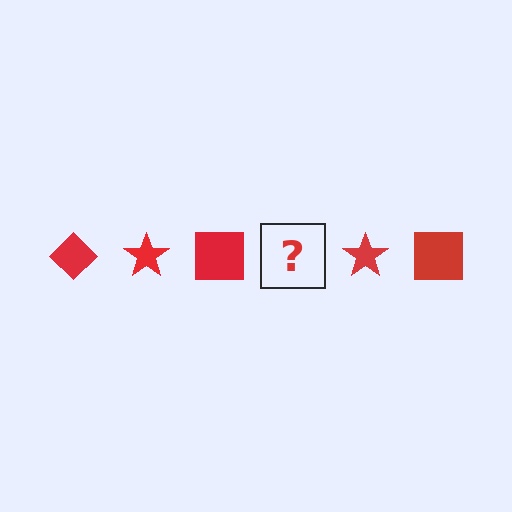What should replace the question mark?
The question mark should be replaced with a red diamond.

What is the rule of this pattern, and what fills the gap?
The rule is that the pattern cycles through diamond, star, square shapes in red. The gap should be filled with a red diamond.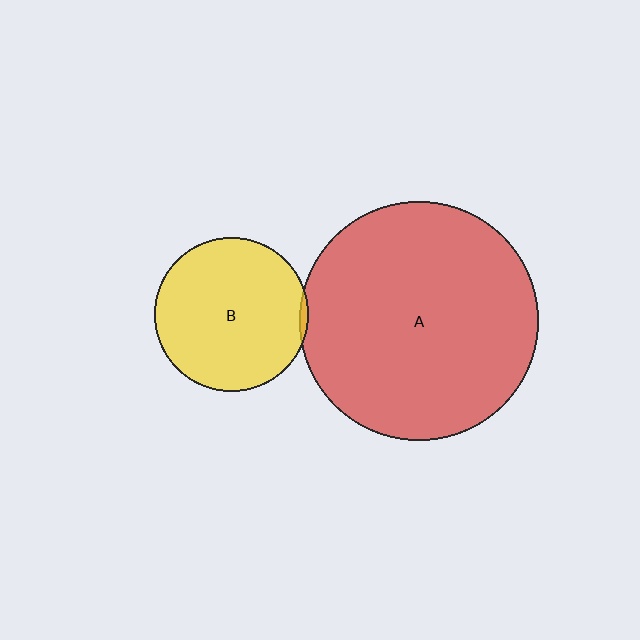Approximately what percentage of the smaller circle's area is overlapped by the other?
Approximately 5%.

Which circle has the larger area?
Circle A (red).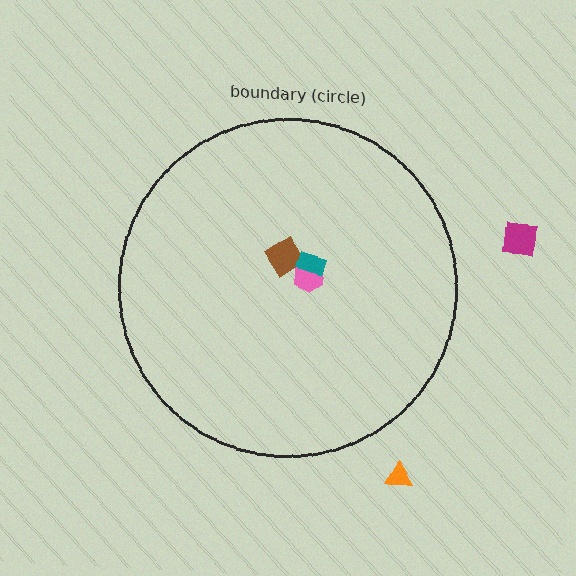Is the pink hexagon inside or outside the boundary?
Inside.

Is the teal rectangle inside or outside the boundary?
Inside.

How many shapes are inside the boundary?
3 inside, 2 outside.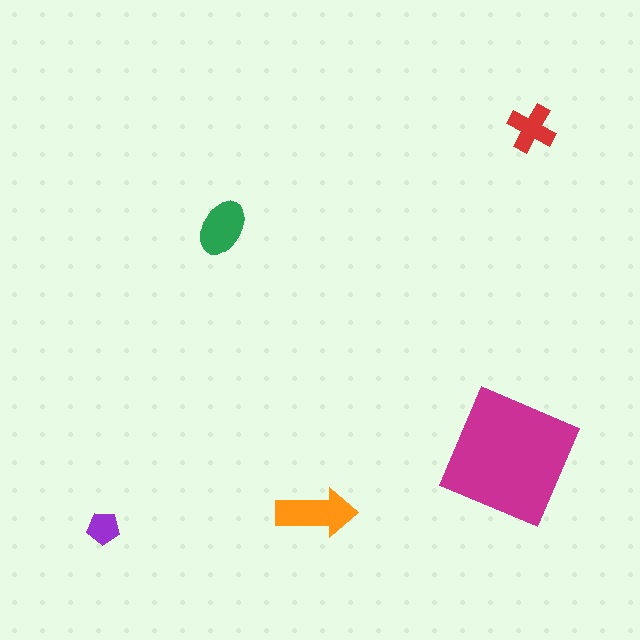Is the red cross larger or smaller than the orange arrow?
Smaller.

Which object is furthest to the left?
The purple pentagon is leftmost.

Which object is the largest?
The magenta square.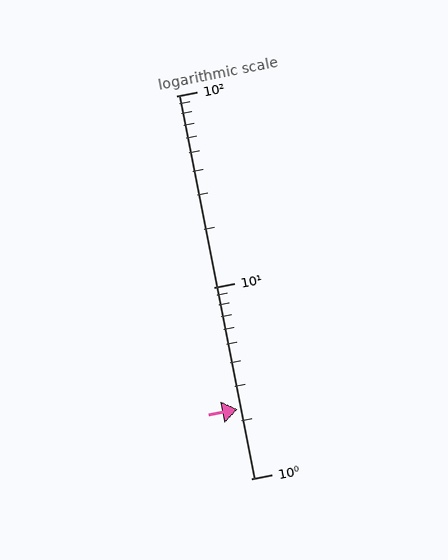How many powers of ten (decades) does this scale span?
The scale spans 2 decades, from 1 to 100.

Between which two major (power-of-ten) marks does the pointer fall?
The pointer is between 1 and 10.